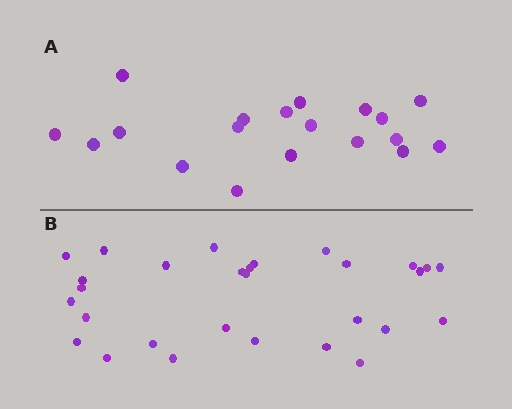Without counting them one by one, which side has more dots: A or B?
Region B (the bottom region) has more dots.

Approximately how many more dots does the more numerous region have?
Region B has roughly 10 or so more dots than region A.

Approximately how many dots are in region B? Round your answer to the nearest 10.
About 30 dots. (The exact count is 29, which rounds to 30.)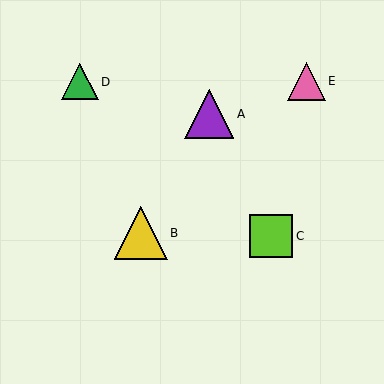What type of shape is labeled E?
Shape E is a pink triangle.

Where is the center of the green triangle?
The center of the green triangle is at (80, 82).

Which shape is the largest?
The yellow triangle (labeled B) is the largest.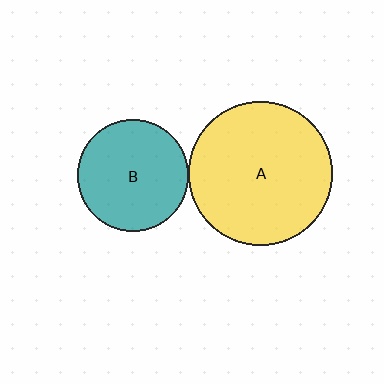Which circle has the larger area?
Circle A (yellow).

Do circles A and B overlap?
Yes.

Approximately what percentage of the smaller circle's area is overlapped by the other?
Approximately 5%.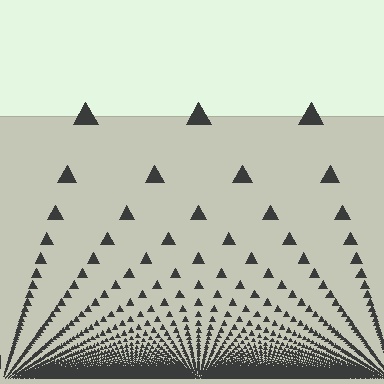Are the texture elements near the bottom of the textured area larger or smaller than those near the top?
Smaller. The gradient is inverted — elements near the bottom are smaller and denser.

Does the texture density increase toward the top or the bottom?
Density increases toward the bottom.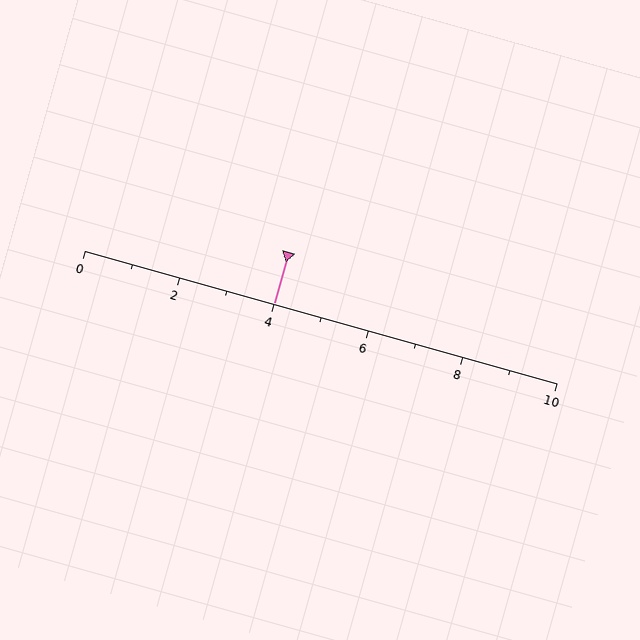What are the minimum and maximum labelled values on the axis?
The axis runs from 0 to 10.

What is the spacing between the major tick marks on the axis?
The major ticks are spaced 2 apart.